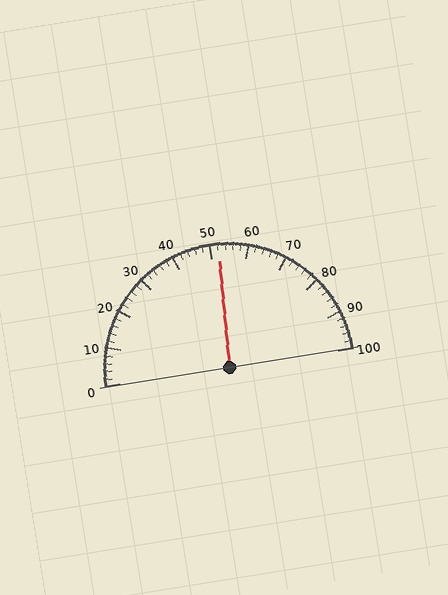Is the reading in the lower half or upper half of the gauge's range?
The reading is in the upper half of the range (0 to 100).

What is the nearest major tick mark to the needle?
The nearest major tick mark is 50.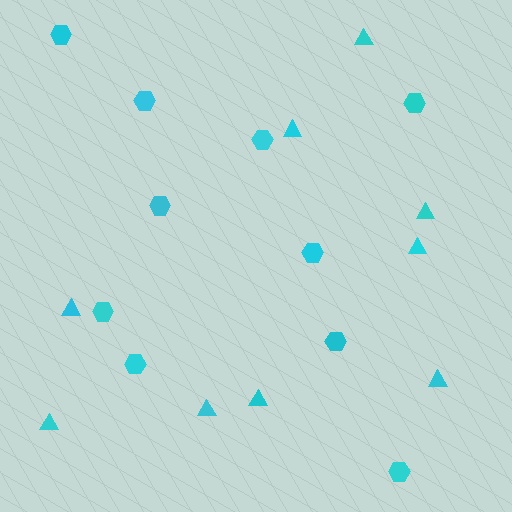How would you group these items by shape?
There are 2 groups: one group of hexagons (10) and one group of triangles (9).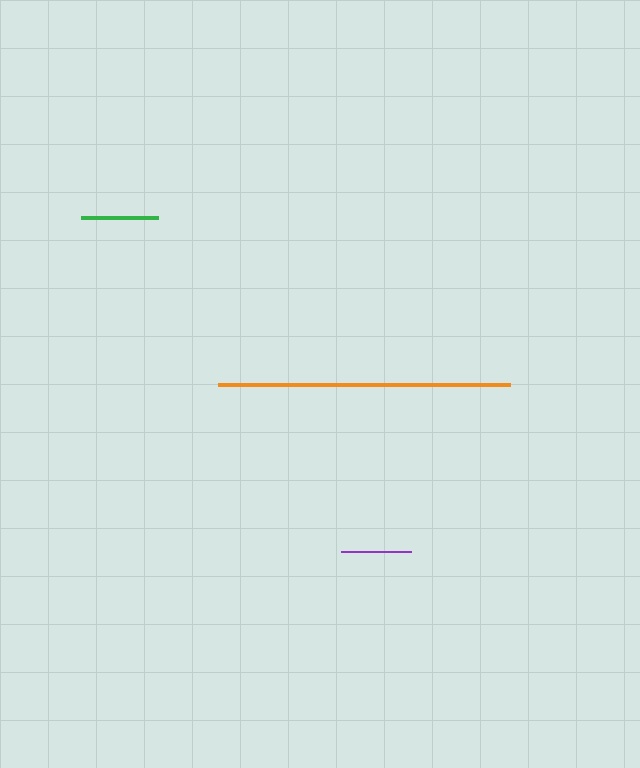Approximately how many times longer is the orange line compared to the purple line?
The orange line is approximately 4.2 times the length of the purple line.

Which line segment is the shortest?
The purple line is the shortest at approximately 70 pixels.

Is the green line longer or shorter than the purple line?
The green line is longer than the purple line.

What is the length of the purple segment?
The purple segment is approximately 70 pixels long.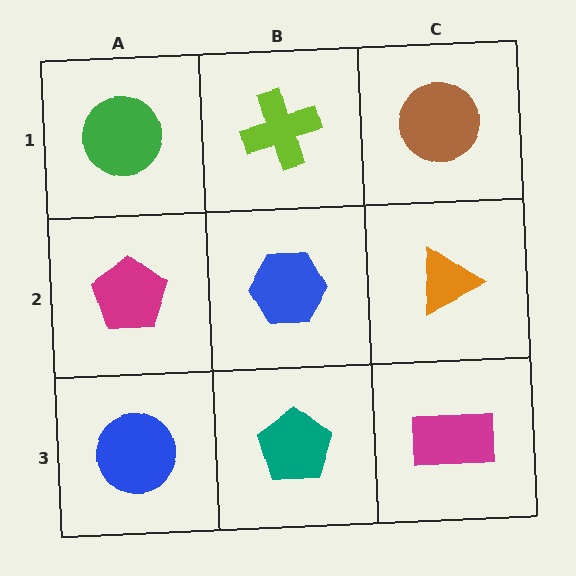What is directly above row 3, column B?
A blue hexagon.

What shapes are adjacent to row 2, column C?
A brown circle (row 1, column C), a magenta rectangle (row 3, column C), a blue hexagon (row 2, column B).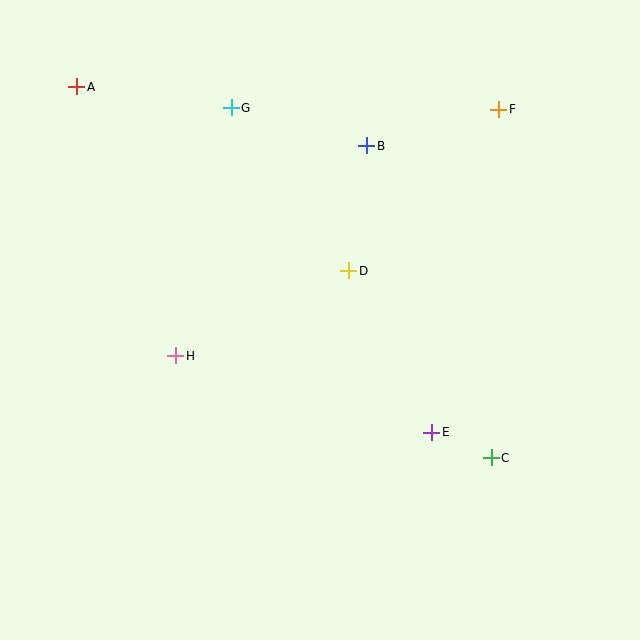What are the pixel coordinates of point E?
Point E is at (432, 432).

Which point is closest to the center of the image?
Point D at (349, 271) is closest to the center.